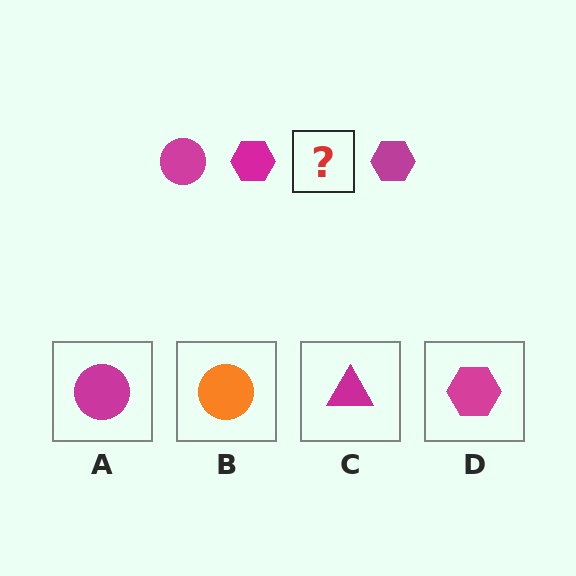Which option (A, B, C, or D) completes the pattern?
A.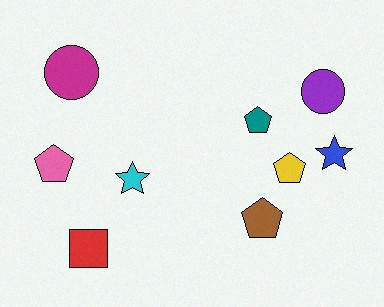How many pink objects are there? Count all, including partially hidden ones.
There is 1 pink object.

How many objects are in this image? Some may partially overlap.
There are 9 objects.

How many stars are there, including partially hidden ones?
There are 2 stars.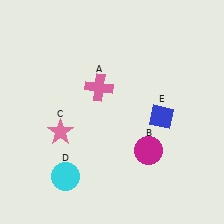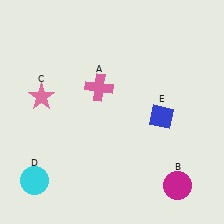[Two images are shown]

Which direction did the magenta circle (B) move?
The magenta circle (B) moved down.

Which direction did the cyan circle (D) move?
The cyan circle (D) moved left.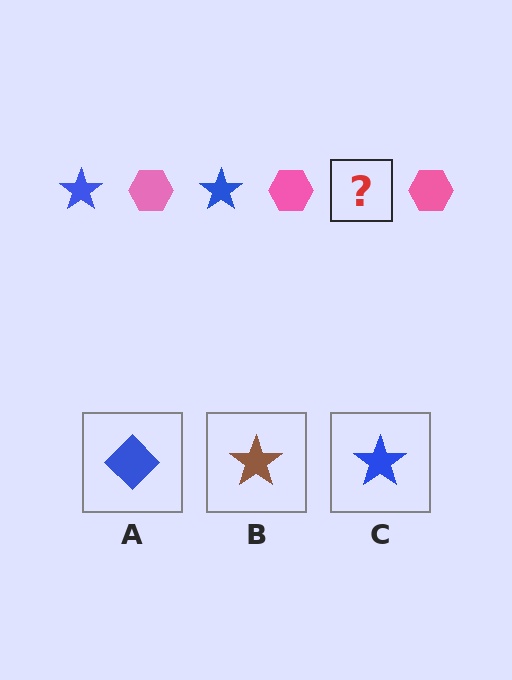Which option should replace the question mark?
Option C.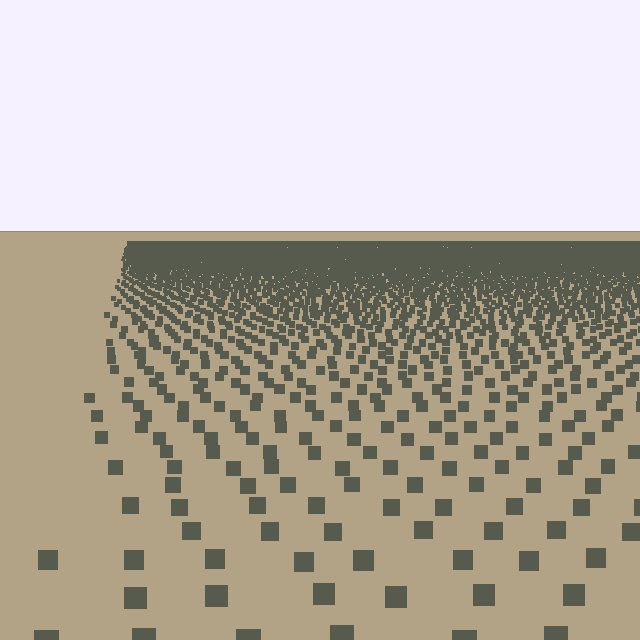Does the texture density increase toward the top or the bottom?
Density increases toward the top.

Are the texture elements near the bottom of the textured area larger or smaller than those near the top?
Larger. Near the bottom, elements are closer to the viewer and appear at a bigger on-screen size.